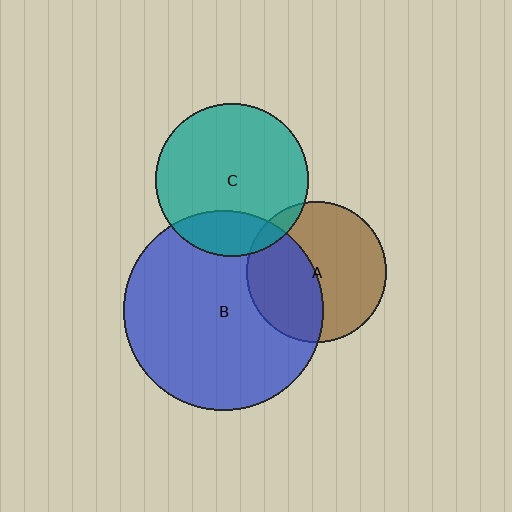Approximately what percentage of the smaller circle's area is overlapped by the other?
Approximately 40%.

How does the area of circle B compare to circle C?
Approximately 1.7 times.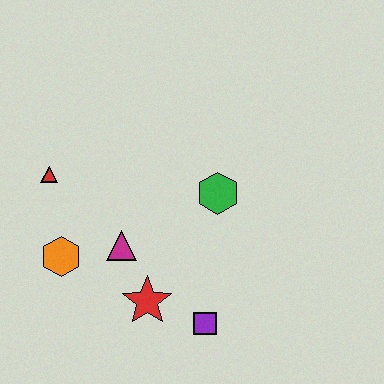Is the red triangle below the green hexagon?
No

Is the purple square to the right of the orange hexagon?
Yes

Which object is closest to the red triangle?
The orange hexagon is closest to the red triangle.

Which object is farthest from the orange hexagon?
The green hexagon is farthest from the orange hexagon.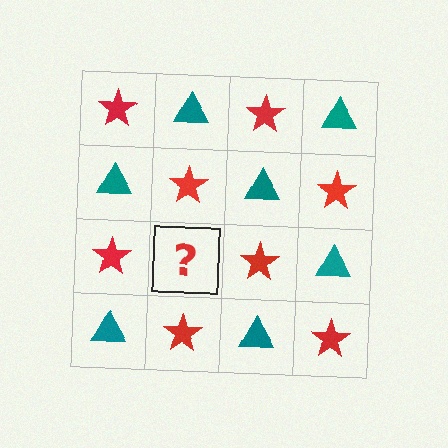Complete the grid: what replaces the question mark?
The question mark should be replaced with a teal triangle.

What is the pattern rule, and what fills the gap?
The rule is that it alternates red star and teal triangle in a checkerboard pattern. The gap should be filled with a teal triangle.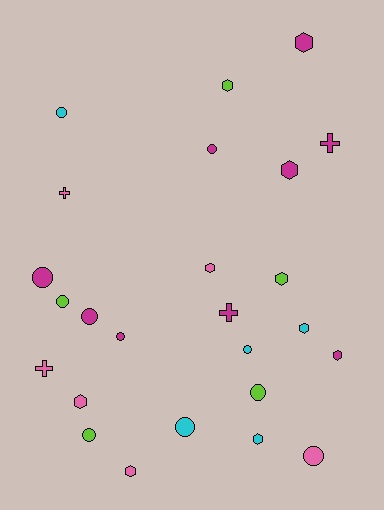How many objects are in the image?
There are 25 objects.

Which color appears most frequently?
Magenta, with 9 objects.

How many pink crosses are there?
There are 2 pink crosses.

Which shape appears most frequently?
Circle, with 11 objects.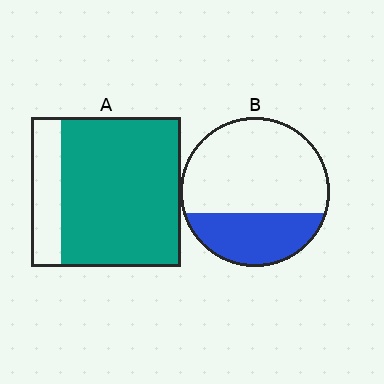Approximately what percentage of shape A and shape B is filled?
A is approximately 80% and B is approximately 30%.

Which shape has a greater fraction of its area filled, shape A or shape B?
Shape A.